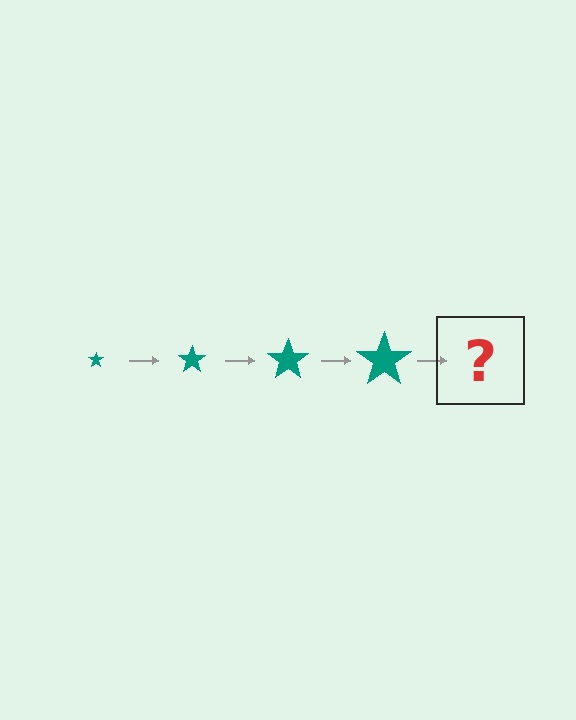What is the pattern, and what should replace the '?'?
The pattern is that the star gets progressively larger each step. The '?' should be a teal star, larger than the previous one.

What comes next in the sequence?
The next element should be a teal star, larger than the previous one.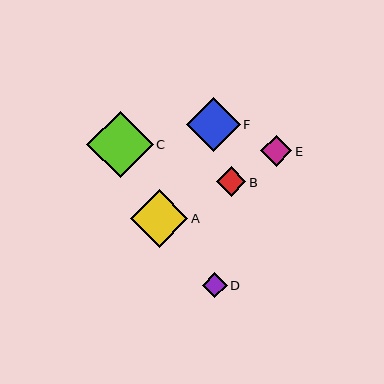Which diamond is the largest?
Diamond C is the largest with a size of approximately 67 pixels.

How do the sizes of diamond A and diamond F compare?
Diamond A and diamond F are approximately the same size.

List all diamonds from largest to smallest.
From largest to smallest: C, A, F, E, B, D.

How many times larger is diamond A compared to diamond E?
Diamond A is approximately 1.9 times the size of diamond E.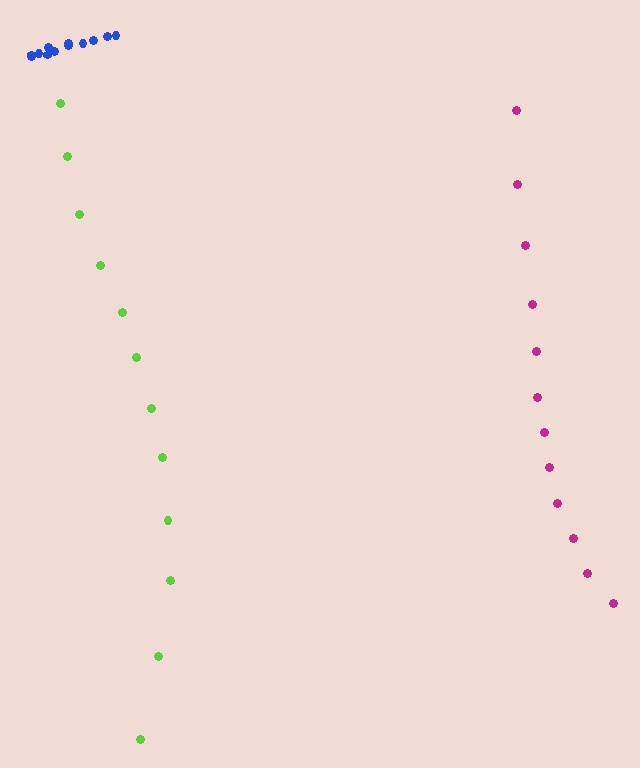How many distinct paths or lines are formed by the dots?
There are 3 distinct paths.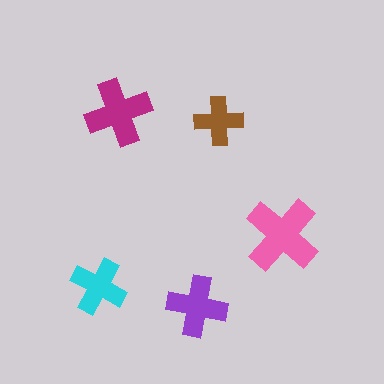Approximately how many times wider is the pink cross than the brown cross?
About 1.5 times wider.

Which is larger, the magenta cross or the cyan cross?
The magenta one.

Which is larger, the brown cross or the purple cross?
The purple one.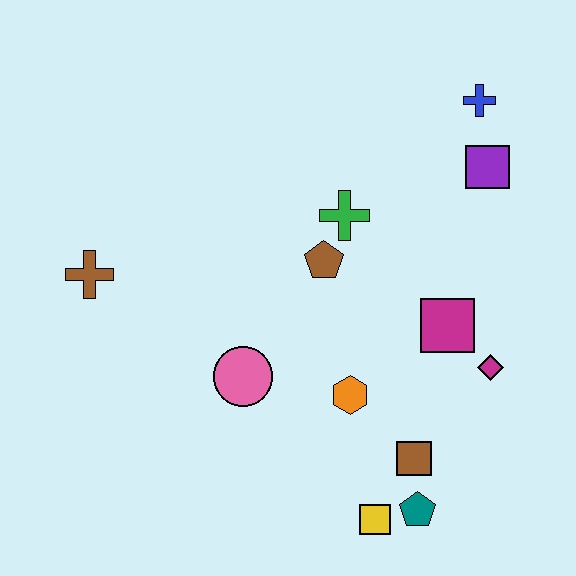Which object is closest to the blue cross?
The purple square is closest to the blue cross.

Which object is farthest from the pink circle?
The blue cross is farthest from the pink circle.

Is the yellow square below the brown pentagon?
Yes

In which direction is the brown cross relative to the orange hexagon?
The brown cross is to the left of the orange hexagon.